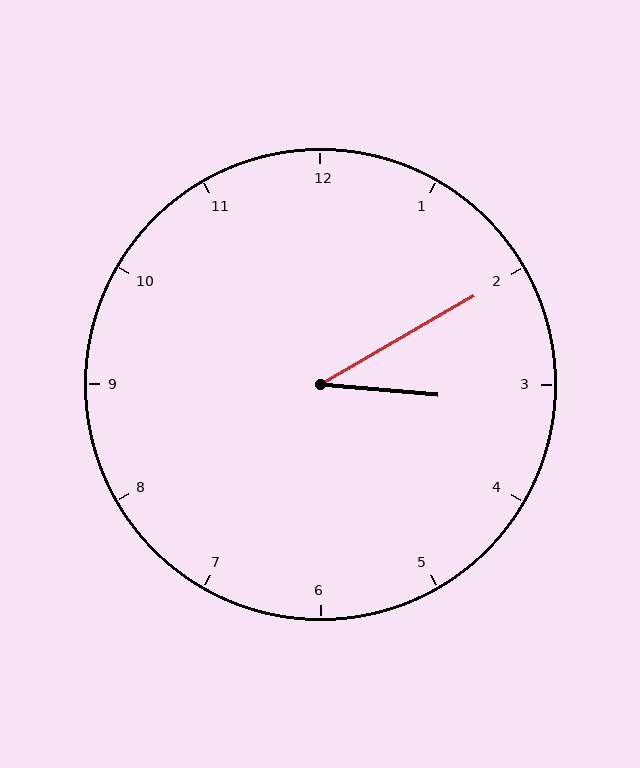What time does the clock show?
3:10.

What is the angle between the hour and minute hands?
Approximately 35 degrees.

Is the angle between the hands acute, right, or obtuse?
It is acute.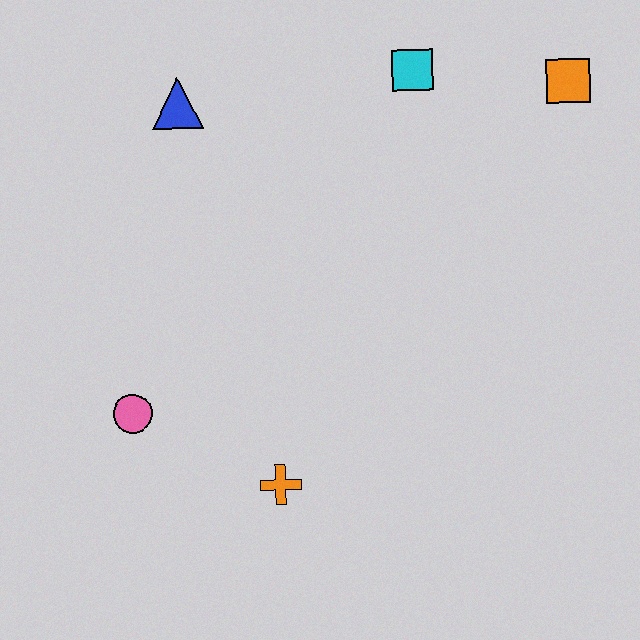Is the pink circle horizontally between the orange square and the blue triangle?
No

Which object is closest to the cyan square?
The orange square is closest to the cyan square.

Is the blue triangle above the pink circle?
Yes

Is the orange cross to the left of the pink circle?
No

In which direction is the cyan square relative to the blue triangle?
The cyan square is to the right of the blue triangle.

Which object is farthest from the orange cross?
The orange square is farthest from the orange cross.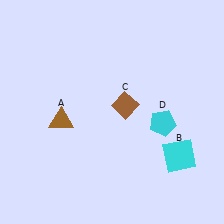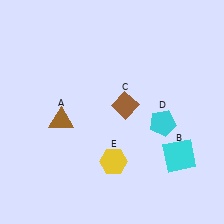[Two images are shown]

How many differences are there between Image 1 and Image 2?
There is 1 difference between the two images.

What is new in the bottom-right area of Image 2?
A yellow hexagon (E) was added in the bottom-right area of Image 2.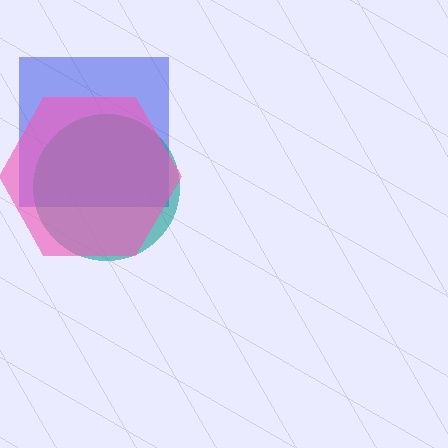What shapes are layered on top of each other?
The layered shapes are: a blue square, a teal circle, a pink hexagon.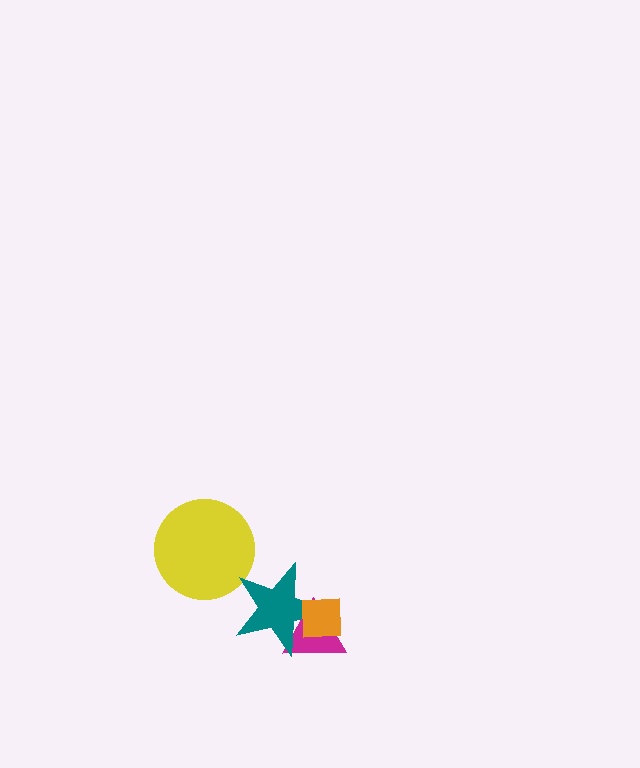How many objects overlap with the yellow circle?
0 objects overlap with the yellow circle.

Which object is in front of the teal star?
The orange square is in front of the teal star.